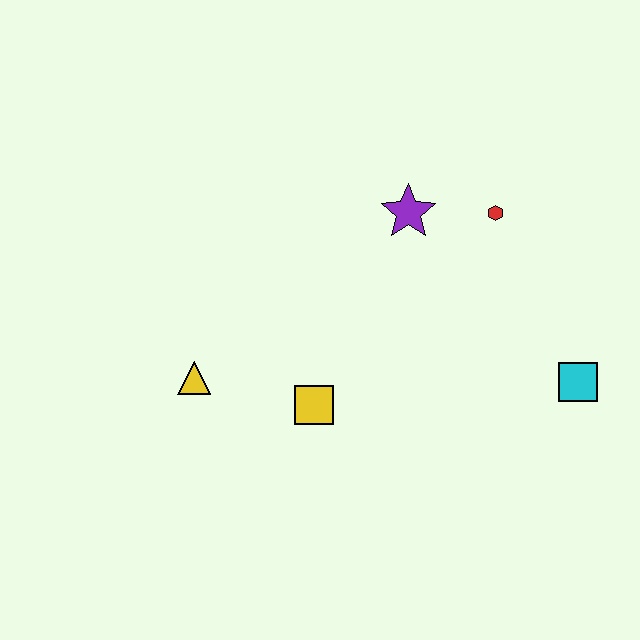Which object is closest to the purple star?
The red hexagon is closest to the purple star.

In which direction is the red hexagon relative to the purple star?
The red hexagon is to the right of the purple star.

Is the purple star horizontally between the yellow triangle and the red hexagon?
Yes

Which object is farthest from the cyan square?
The yellow triangle is farthest from the cyan square.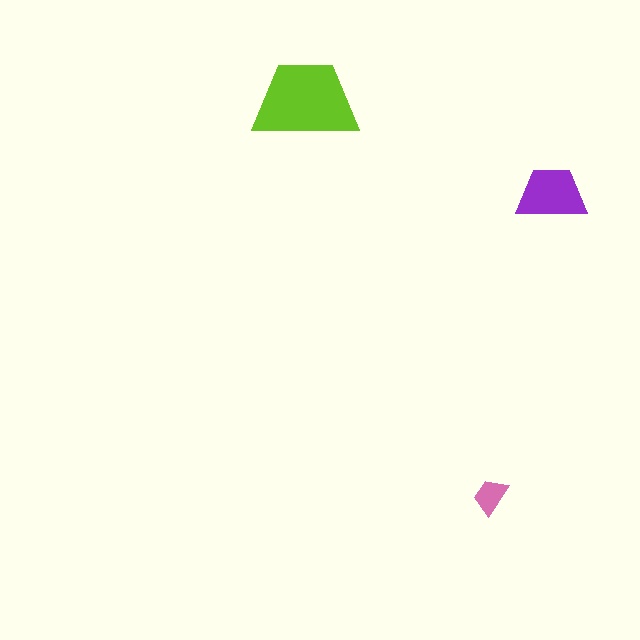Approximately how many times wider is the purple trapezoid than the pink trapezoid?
About 2 times wider.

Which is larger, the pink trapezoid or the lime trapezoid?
The lime one.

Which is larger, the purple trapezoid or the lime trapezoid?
The lime one.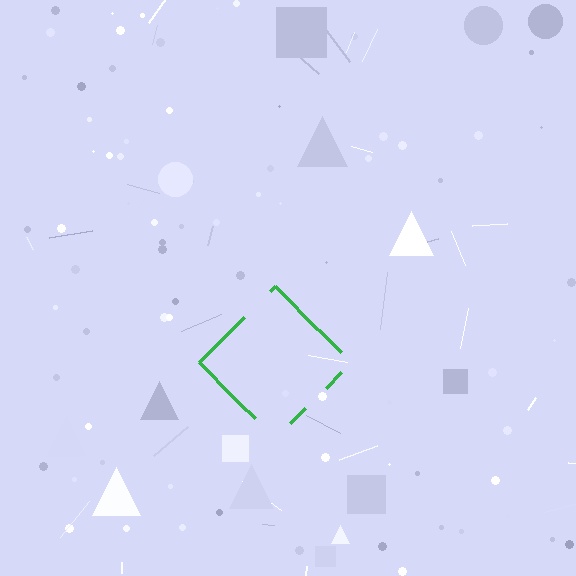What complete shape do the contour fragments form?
The contour fragments form a diamond.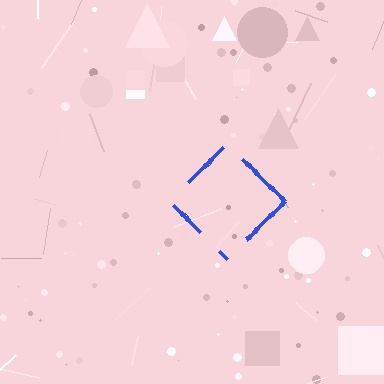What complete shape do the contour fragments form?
The contour fragments form a diamond.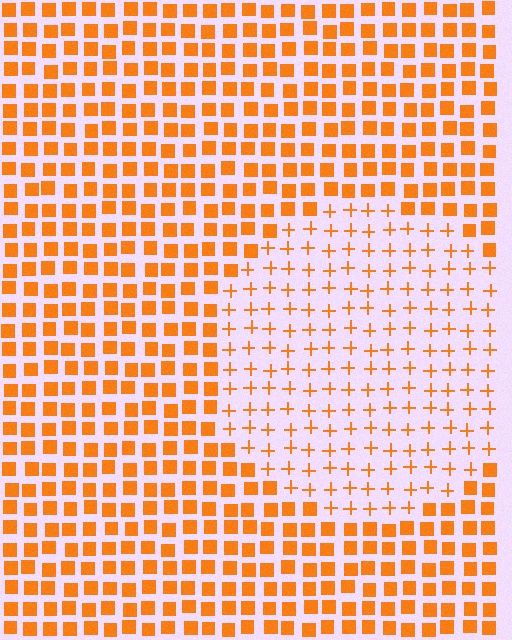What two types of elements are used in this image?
The image uses plus signs inside the circle region and squares outside it.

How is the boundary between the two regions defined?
The boundary is defined by a change in element shape: plus signs inside vs. squares outside. All elements share the same color and spacing.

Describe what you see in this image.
The image is filled with small orange elements arranged in a uniform grid. A circle-shaped region contains plus signs, while the surrounding area contains squares. The boundary is defined purely by the change in element shape.